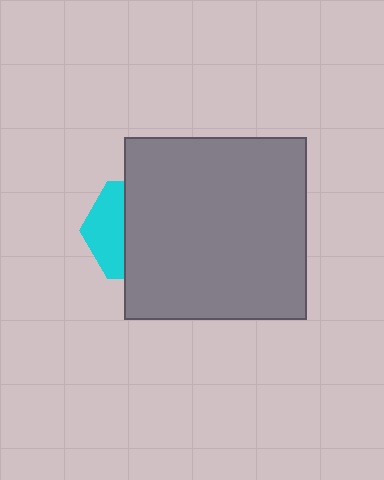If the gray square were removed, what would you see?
You would see the complete cyan hexagon.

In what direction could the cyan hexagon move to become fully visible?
The cyan hexagon could move left. That would shift it out from behind the gray square entirely.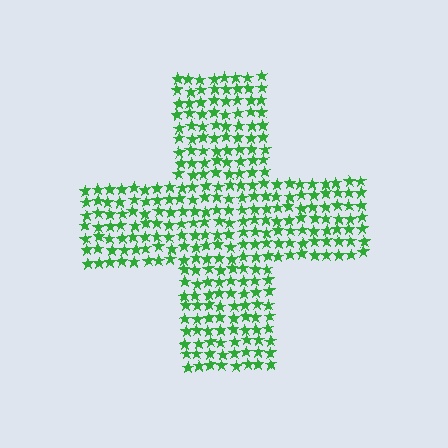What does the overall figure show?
The overall figure shows a cross.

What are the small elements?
The small elements are stars.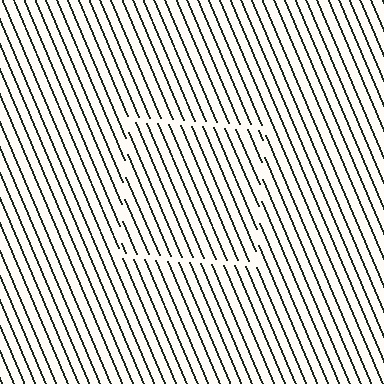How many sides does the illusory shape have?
4 sides — the line-ends trace a square.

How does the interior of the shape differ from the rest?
The interior of the shape contains the same grating, shifted by half a period — the contour is defined by the phase discontinuity where line-ends from the inner and outer gratings abut.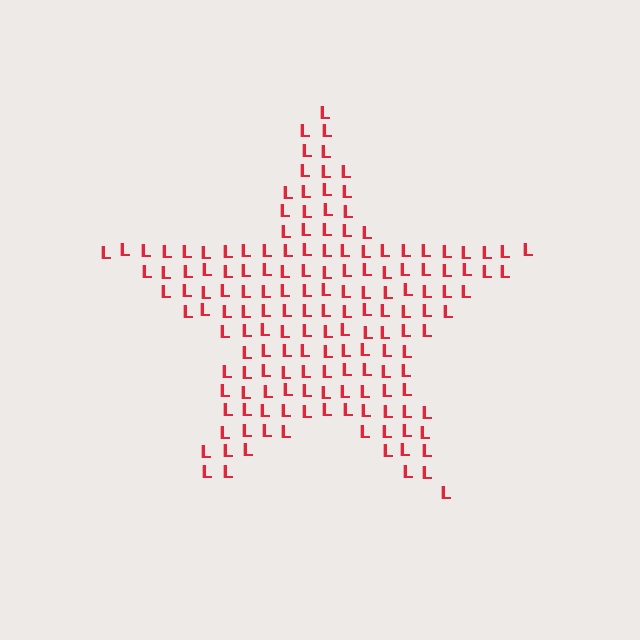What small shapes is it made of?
It is made of small letter L's.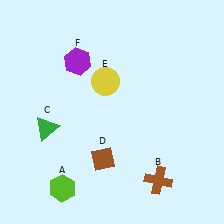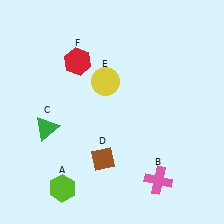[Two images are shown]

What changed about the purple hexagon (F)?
In Image 1, F is purple. In Image 2, it changed to red.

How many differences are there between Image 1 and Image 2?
There are 2 differences between the two images.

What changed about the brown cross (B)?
In Image 1, B is brown. In Image 2, it changed to pink.